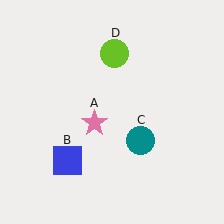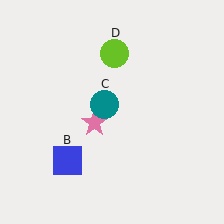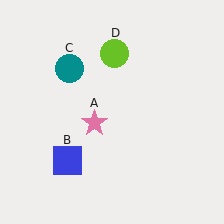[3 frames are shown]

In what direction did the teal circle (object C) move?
The teal circle (object C) moved up and to the left.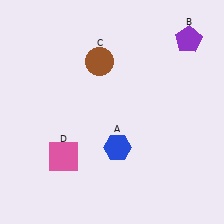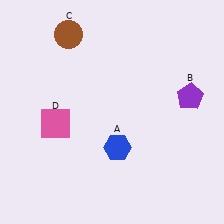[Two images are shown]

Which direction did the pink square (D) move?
The pink square (D) moved up.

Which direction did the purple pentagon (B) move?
The purple pentagon (B) moved down.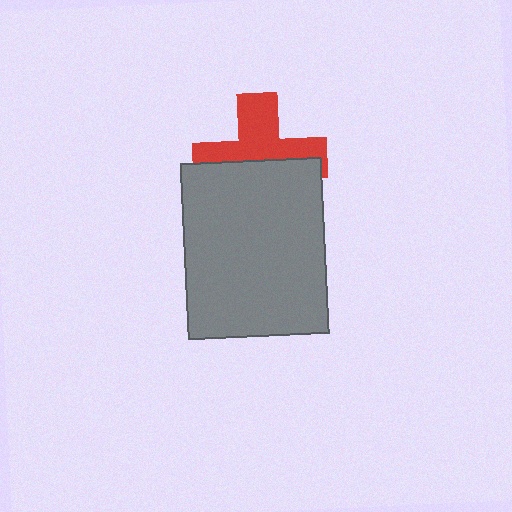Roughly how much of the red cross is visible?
About half of it is visible (roughly 50%).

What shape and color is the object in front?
The object in front is a gray rectangle.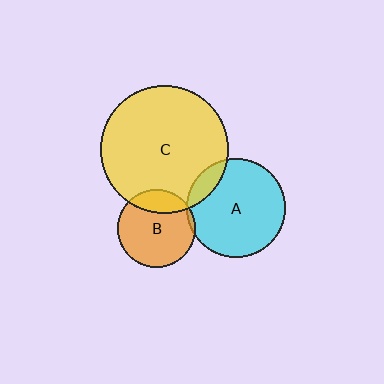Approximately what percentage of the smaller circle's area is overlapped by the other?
Approximately 20%.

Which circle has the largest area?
Circle C (yellow).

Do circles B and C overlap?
Yes.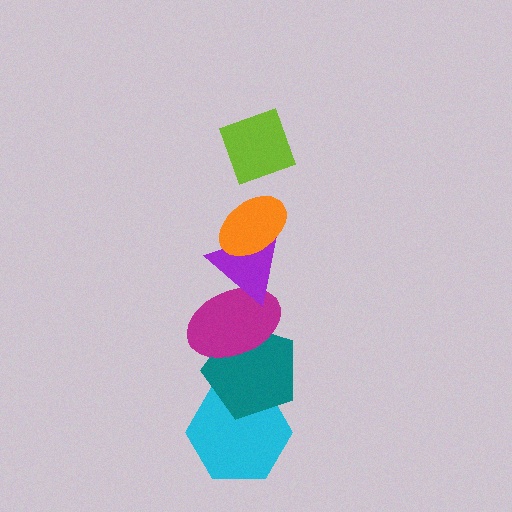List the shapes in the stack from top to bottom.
From top to bottom: the lime diamond, the orange ellipse, the purple triangle, the magenta ellipse, the teal pentagon, the cyan hexagon.